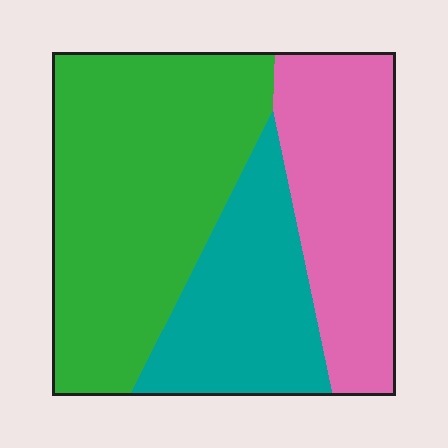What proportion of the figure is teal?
Teal takes up about one quarter (1/4) of the figure.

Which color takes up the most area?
Green, at roughly 45%.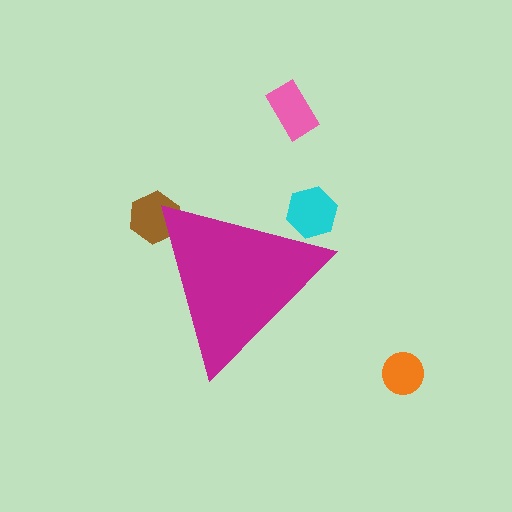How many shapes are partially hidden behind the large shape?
2 shapes are partially hidden.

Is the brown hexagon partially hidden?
Yes, the brown hexagon is partially hidden behind the magenta triangle.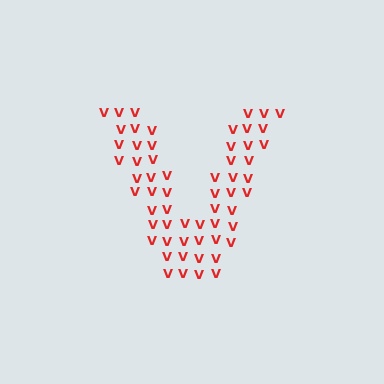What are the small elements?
The small elements are letter V's.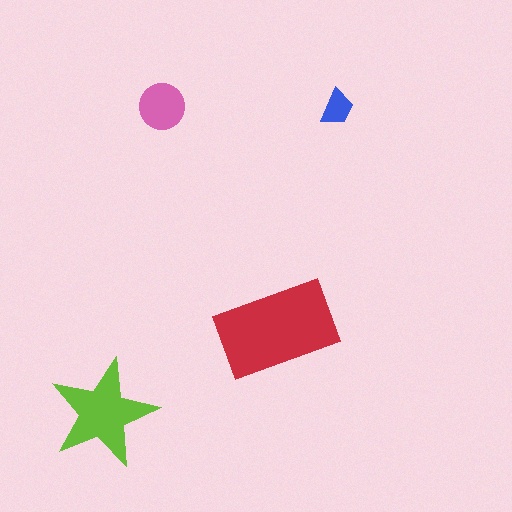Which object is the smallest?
The blue trapezoid.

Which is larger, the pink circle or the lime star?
The lime star.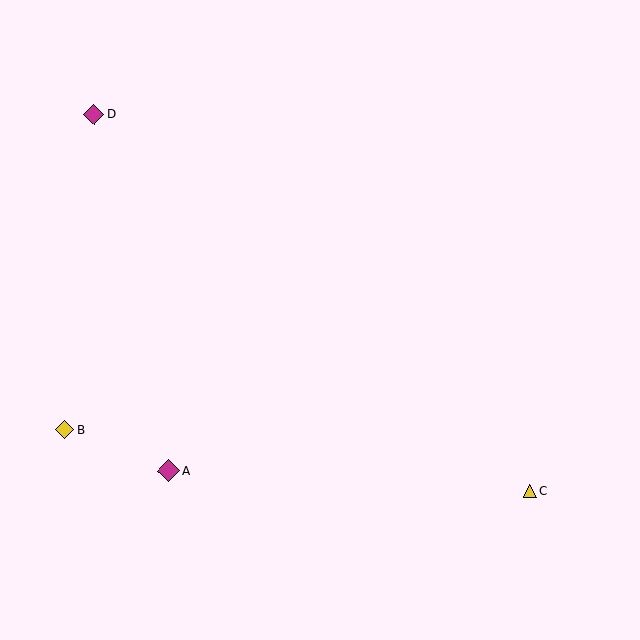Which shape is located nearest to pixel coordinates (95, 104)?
The magenta diamond (labeled D) at (94, 114) is nearest to that location.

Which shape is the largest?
The magenta diamond (labeled A) is the largest.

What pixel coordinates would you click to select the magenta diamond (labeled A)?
Click at (168, 471) to select the magenta diamond A.